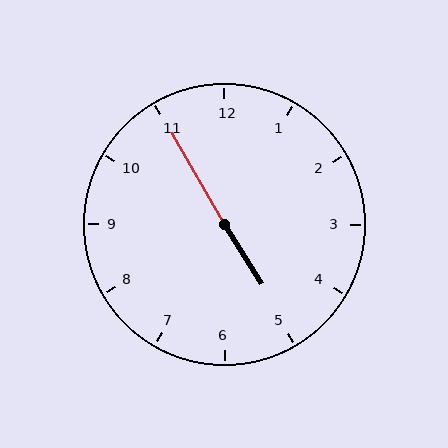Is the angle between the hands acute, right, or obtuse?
It is obtuse.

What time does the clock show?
4:55.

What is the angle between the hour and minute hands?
Approximately 178 degrees.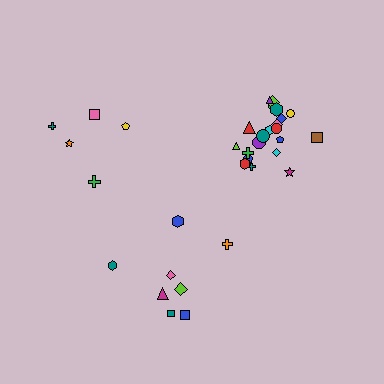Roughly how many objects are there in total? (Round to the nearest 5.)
Roughly 35 objects in total.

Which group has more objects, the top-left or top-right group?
The top-right group.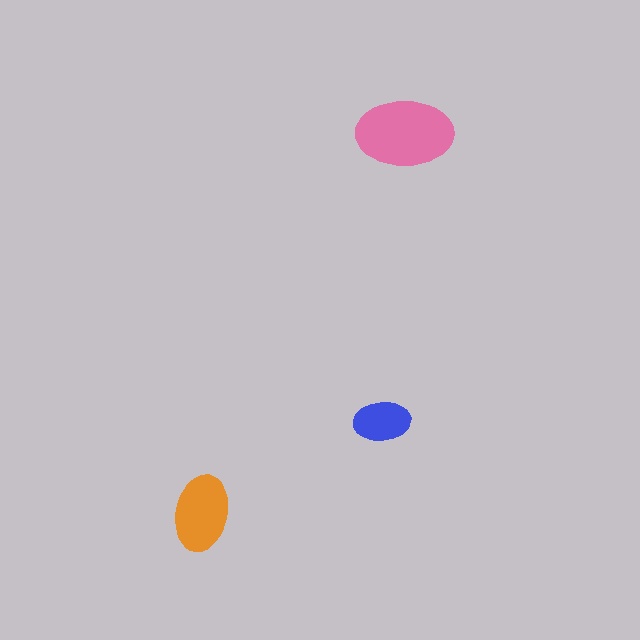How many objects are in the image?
There are 3 objects in the image.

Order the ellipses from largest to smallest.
the pink one, the orange one, the blue one.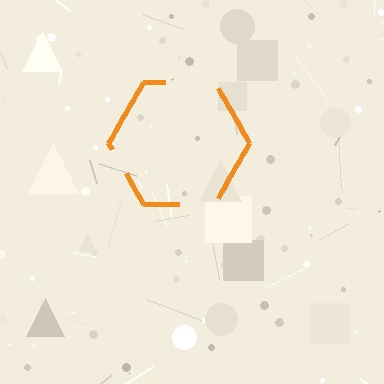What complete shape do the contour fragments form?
The contour fragments form a hexagon.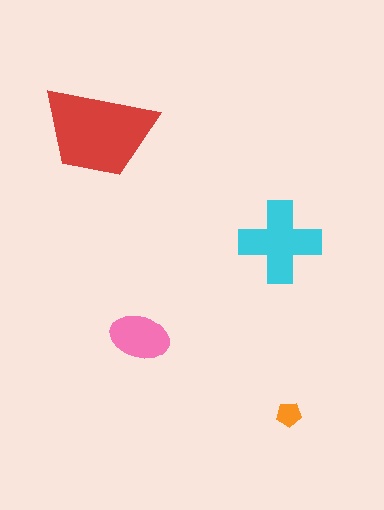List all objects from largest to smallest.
The red trapezoid, the cyan cross, the pink ellipse, the orange pentagon.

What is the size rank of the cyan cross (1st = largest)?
2nd.